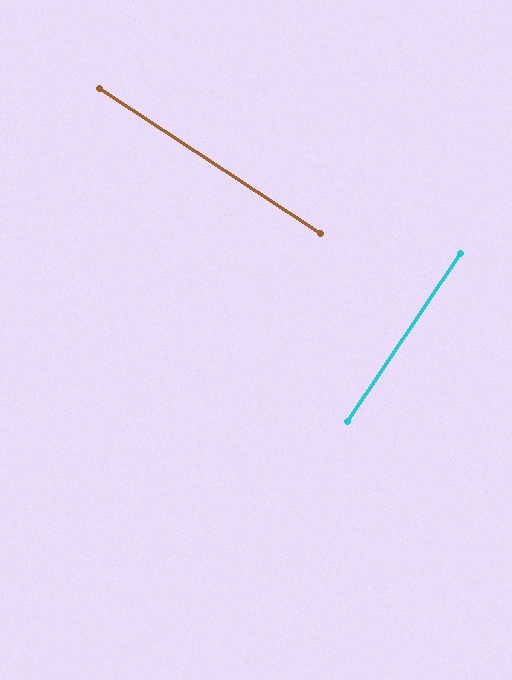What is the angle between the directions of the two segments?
Approximately 89 degrees.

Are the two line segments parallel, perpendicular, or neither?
Perpendicular — they meet at approximately 89°.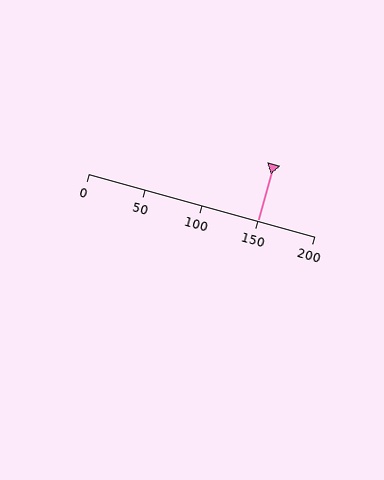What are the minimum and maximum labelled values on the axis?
The axis runs from 0 to 200.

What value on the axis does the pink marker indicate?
The marker indicates approximately 150.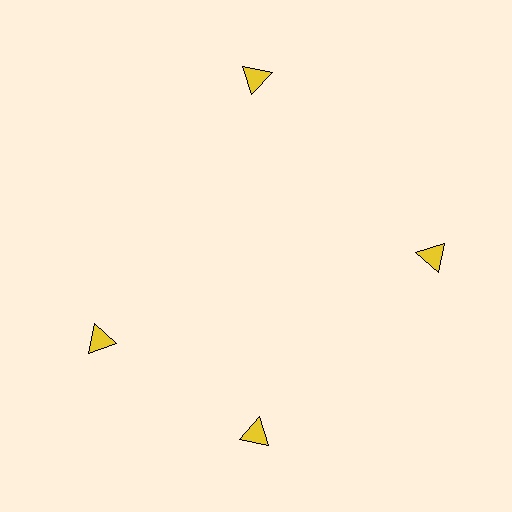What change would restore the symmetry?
The symmetry would be restored by rotating it back into even spacing with its neighbors so that all 4 triangles sit at equal angles and equal distance from the center.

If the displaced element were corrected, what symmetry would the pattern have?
It would have 4-fold rotational symmetry — the pattern would map onto itself every 90 degrees.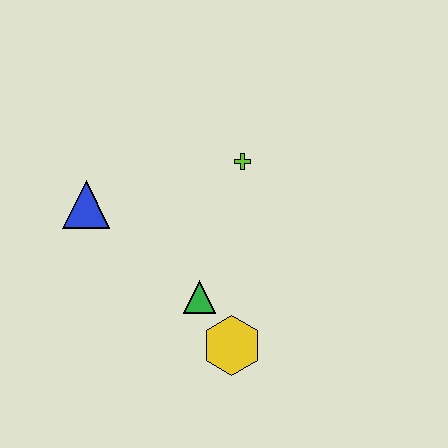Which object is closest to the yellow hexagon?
The green triangle is closest to the yellow hexagon.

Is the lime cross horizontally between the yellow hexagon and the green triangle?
No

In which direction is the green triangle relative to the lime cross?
The green triangle is below the lime cross.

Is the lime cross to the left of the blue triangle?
No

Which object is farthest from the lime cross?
The yellow hexagon is farthest from the lime cross.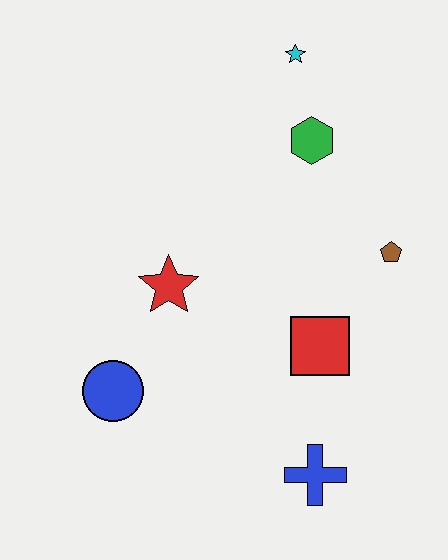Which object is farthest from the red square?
The cyan star is farthest from the red square.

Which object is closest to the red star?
The blue circle is closest to the red star.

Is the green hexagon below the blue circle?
No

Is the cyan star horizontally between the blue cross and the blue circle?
Yes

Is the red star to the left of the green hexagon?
Yes